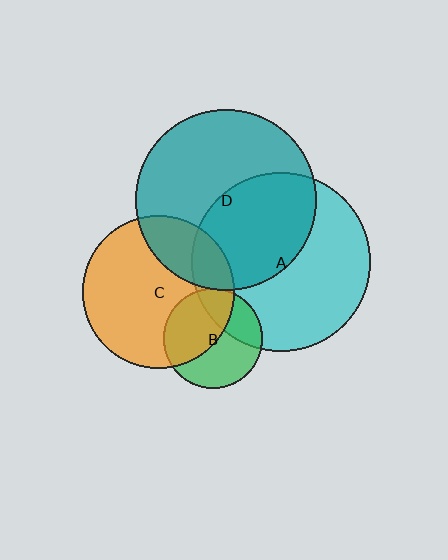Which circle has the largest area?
Circle D (teal).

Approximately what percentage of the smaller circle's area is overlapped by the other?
Approximately 50%.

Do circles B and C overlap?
Yes.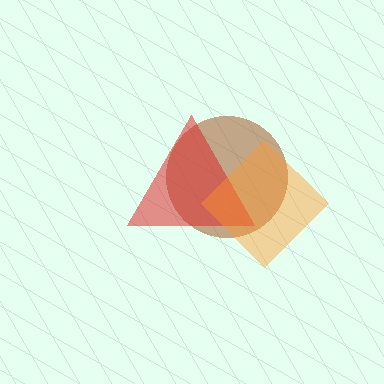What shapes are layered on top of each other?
The layered shapes are: a brown circle, a red triangle, an orange diamond.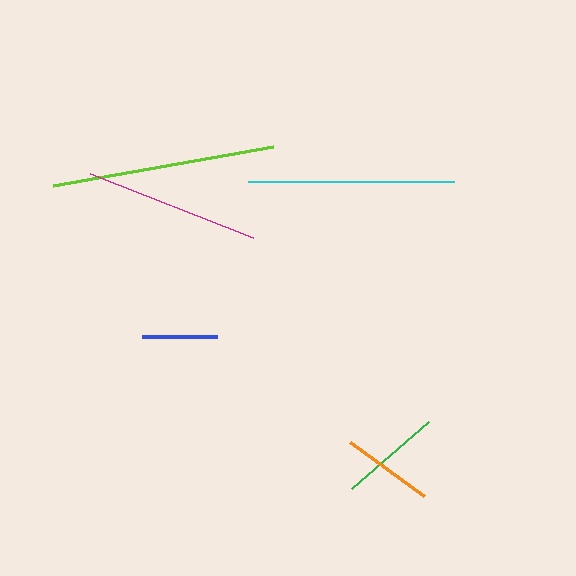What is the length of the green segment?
The green segment is approximately 102 pixels long.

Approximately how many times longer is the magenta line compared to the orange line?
The magenta line is approximately 1.9 times the length of the orange line.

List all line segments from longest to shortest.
From longest to shortest: lime, cyan, magenta, green, orange, blue.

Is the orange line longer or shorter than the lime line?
The lime line is longer than the orange line.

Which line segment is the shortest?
The blue line is the shortest at approximately 75 pixels.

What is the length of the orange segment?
The orange segment is approximately 92 pixels long.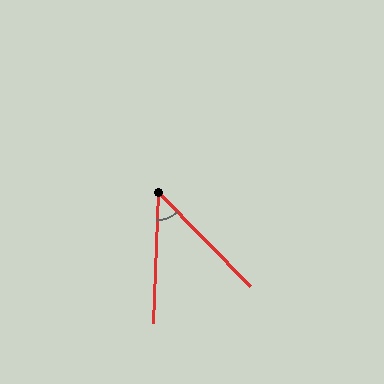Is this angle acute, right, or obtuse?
It is acute.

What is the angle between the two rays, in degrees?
Approximately 46 degrees.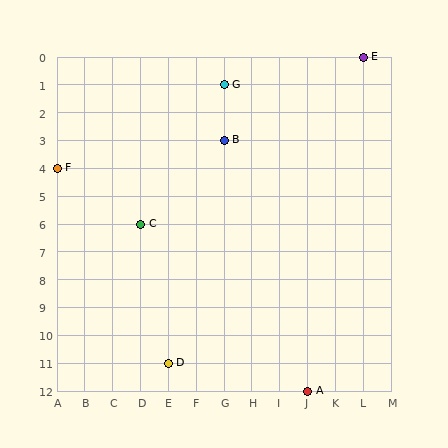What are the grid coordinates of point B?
Point B is at grid coordinates (G, 3).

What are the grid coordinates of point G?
Point G is at grid coordinates (G, 1).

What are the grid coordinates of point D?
Point D is at grid coordinates (E, 11).